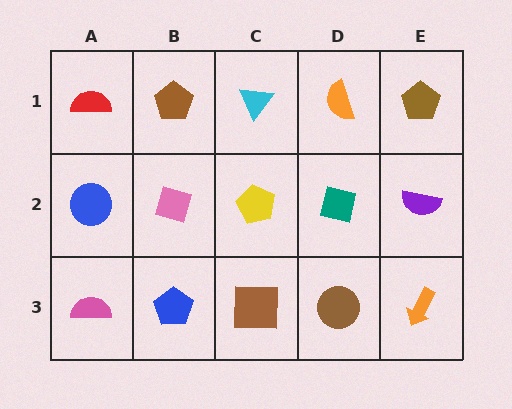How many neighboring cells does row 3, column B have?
3.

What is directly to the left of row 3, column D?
A brown square.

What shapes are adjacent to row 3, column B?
A pink diamond (row 2, column B), a pink semicircle (row 3, column A), a brown square (row 3, column C).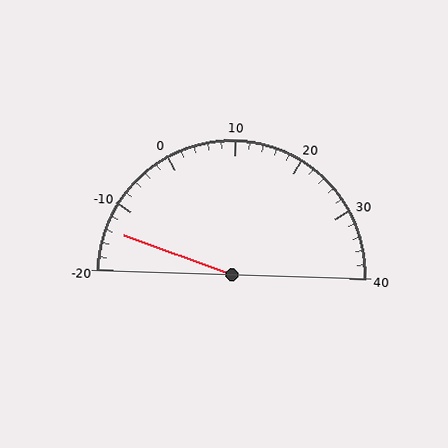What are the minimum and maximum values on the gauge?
The gauge ranges from -20 to 40.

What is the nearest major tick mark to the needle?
The nearest major tick mark is -10.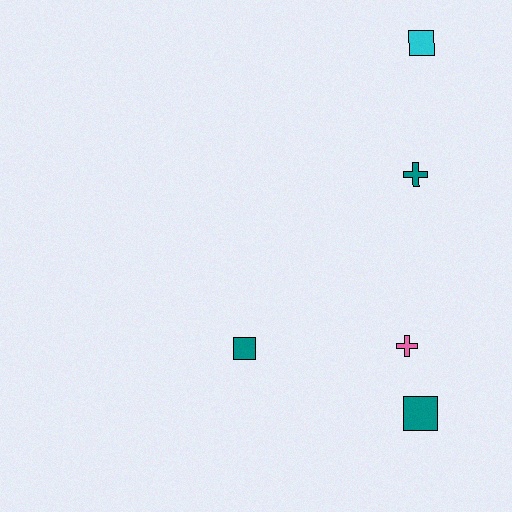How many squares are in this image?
There are 3 squares.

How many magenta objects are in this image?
There are no magenta objects.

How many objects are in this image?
There are 5 objects.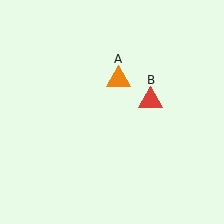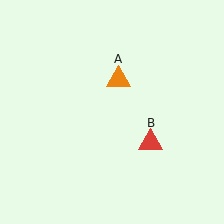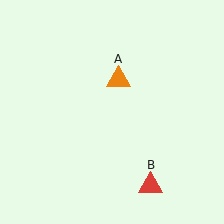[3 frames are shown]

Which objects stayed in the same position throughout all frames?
Orange triangle (object A) remained stationary.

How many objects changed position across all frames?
1 object changed position: red triangle (object B).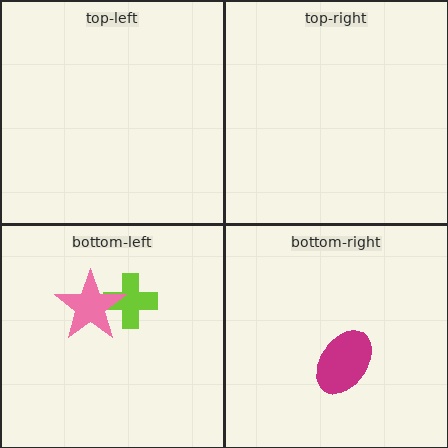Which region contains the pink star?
The bottom-left region.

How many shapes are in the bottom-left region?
2.